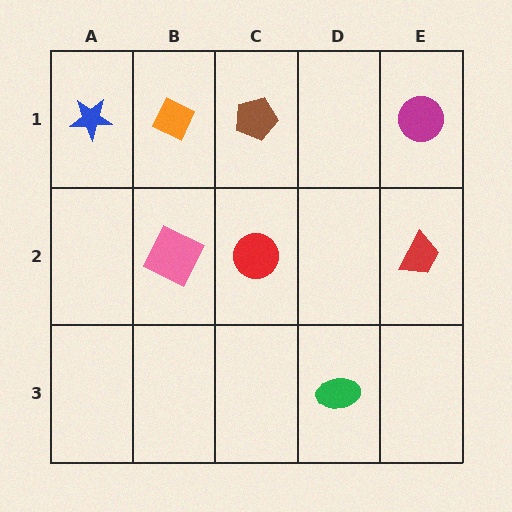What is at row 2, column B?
A pink square.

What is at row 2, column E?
A red trapezoid.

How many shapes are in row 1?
4 shapes.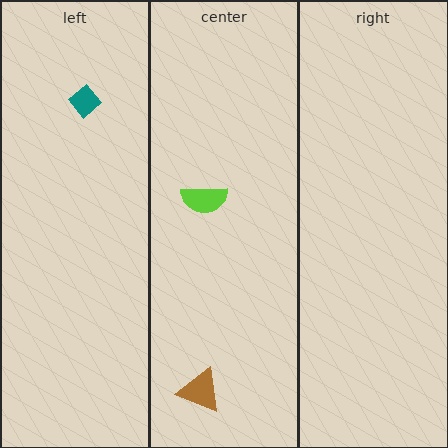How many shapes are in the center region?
2.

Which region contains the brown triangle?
The center region.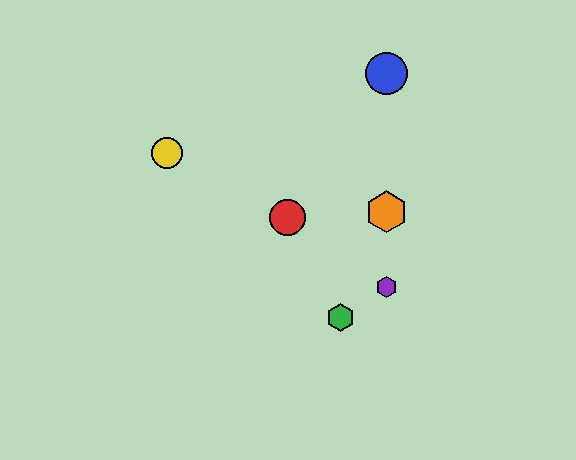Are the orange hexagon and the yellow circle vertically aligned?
No, the orange hexagon is at x≈386 and the yellow circle is at x≈167.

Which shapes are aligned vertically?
The blue circle, the purple hexagon, the orange hexagon are aligned vertically.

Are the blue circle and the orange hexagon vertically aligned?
Yes, both are at x≈386.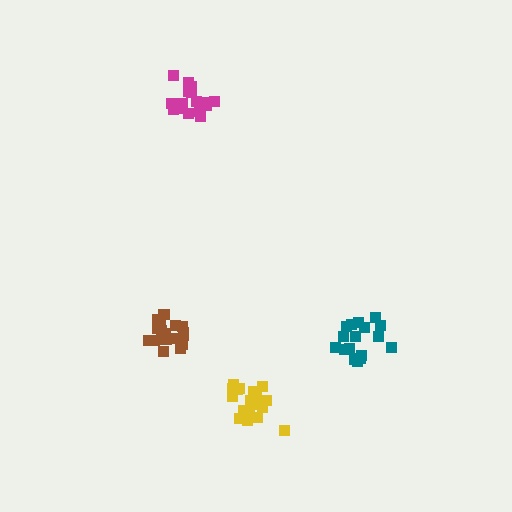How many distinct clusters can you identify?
There are 4 distinct clusters.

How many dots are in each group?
Group 1: 17 dots, Group 2: 17 dots, Group 3: 19 dots, Group 4: 19 dots (72 total).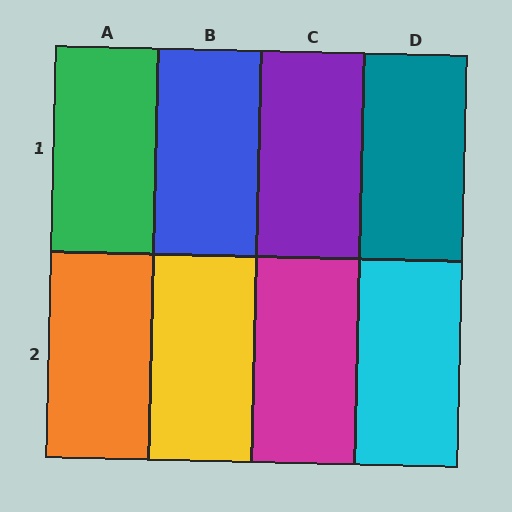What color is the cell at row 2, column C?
Magenta.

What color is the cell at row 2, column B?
Yellow.